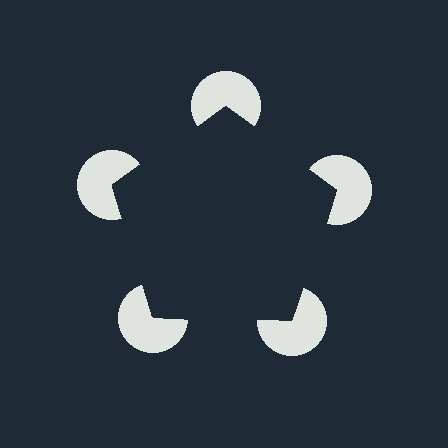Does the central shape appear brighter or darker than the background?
It typically appears slightly darker than the background, even though no actual brightness change is drawn.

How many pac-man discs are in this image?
There are 5 — one at each vertex of the illusory pentagon.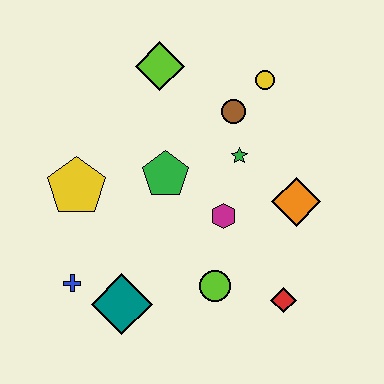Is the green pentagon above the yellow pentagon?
Yes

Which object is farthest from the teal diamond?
The yellow circle is farthest from the teal diamond.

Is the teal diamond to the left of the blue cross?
No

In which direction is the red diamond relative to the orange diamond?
The red diamond is below the orange diamond.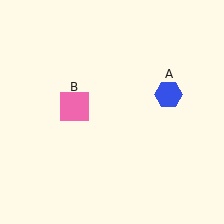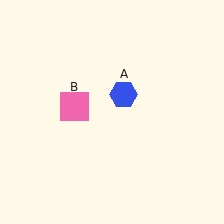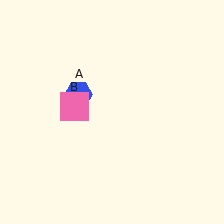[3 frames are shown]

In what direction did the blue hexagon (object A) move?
The blue hexagon (object A) moved left.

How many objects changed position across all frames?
1 object changed position: blue hexagon (object A).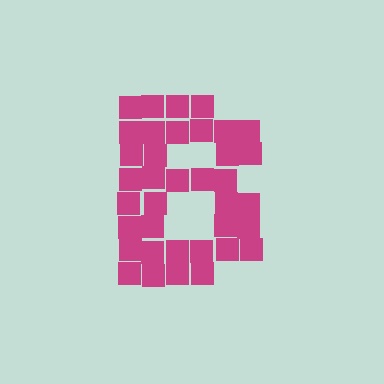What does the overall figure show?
The overall figure shows the letter B.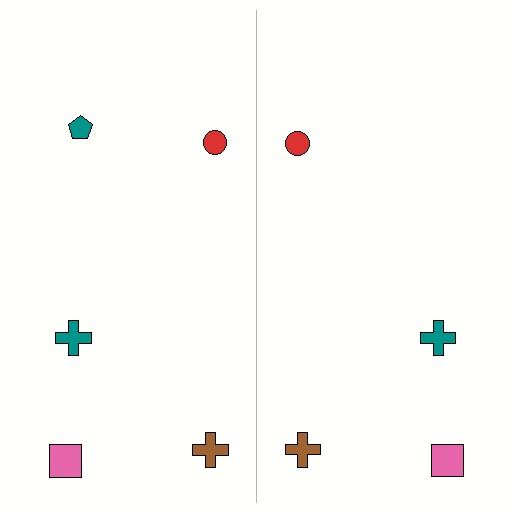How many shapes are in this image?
There are 9 shapes in this image.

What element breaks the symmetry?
A teal pentagon is missing from the right side.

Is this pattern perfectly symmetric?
No, the pattern is not perfectly symmetric. A teal pentagon is missing from the right side.